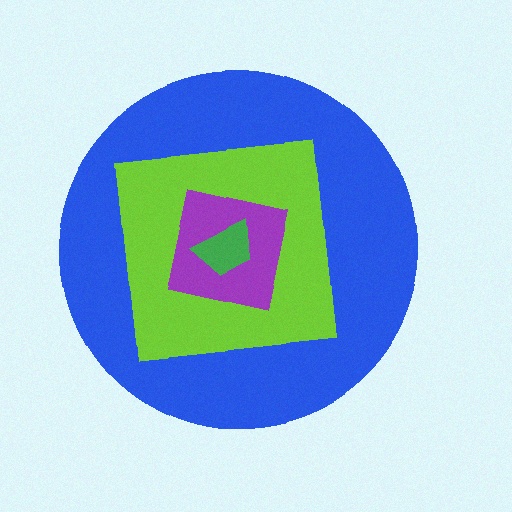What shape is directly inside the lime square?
The purple square.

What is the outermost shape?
The blue circle.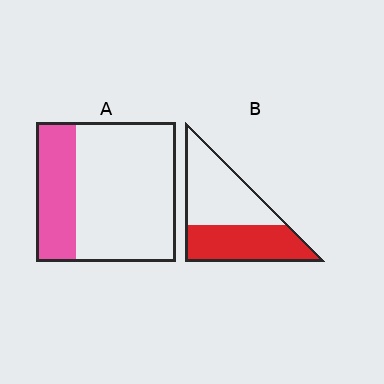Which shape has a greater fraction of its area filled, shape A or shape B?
Shape B.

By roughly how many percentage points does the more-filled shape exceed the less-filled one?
By roughly 15 percentage points (B over A).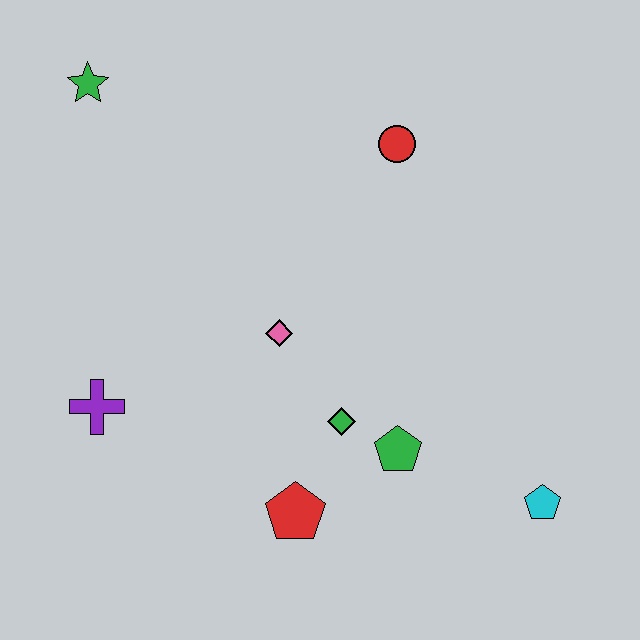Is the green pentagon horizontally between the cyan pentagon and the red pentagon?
Yes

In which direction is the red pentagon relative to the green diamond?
The red pentagon is below the green diamond.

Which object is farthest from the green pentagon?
The green star is farthest from the green pentagon.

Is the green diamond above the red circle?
No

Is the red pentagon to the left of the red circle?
Yes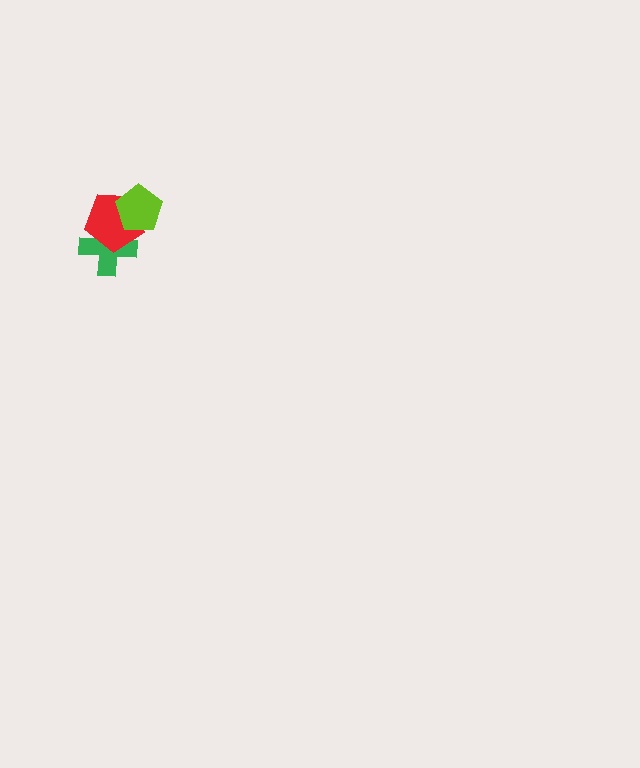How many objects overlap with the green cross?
1 object overlaps with the green cross.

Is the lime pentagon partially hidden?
No, no other shape covers it.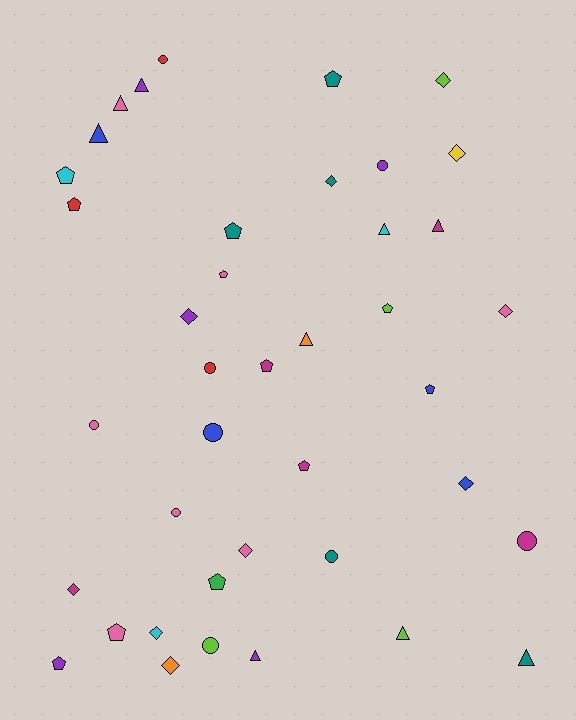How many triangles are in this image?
There are 9 triangles.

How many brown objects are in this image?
There are no brown objects.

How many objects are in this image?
There are 40 objects.